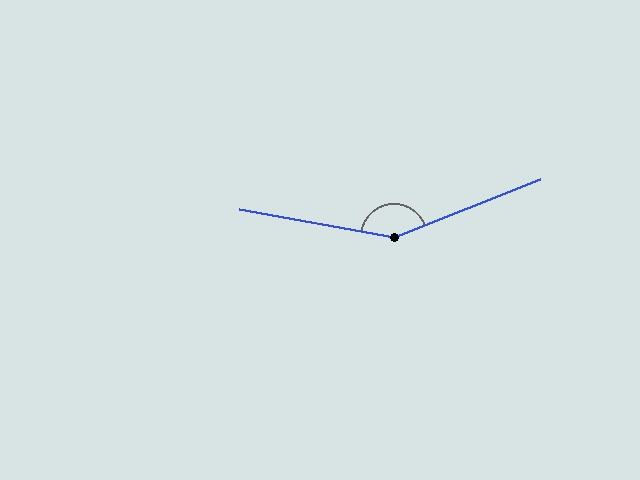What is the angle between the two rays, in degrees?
Approximately 148 degrees.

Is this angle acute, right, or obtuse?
It is obtuse.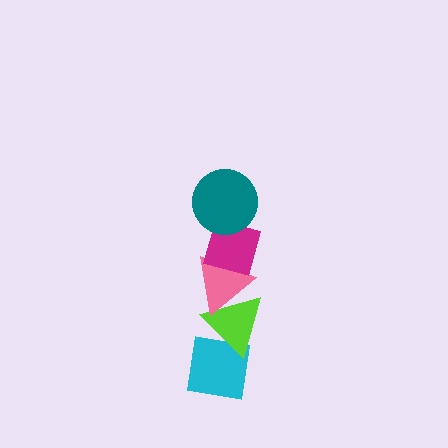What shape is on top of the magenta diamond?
The teal circle is on top of the magenta diamond.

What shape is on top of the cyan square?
The lime triangle is on top of the cyan square.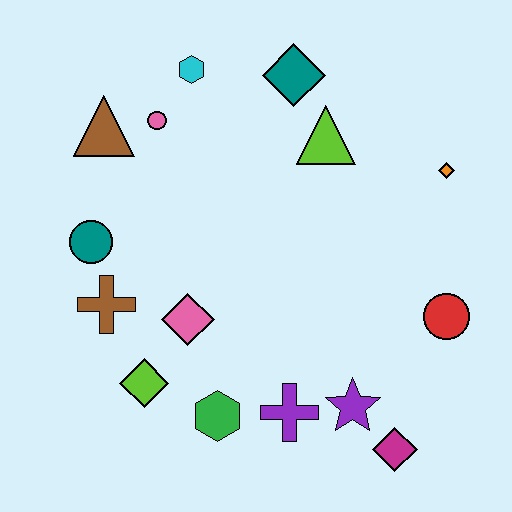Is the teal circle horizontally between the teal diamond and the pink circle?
No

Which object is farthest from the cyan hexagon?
The magenta diamond is farthest from the cyan hexagon.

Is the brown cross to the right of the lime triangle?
No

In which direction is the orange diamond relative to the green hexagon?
The orange diamond is above the green hexagon.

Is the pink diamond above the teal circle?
No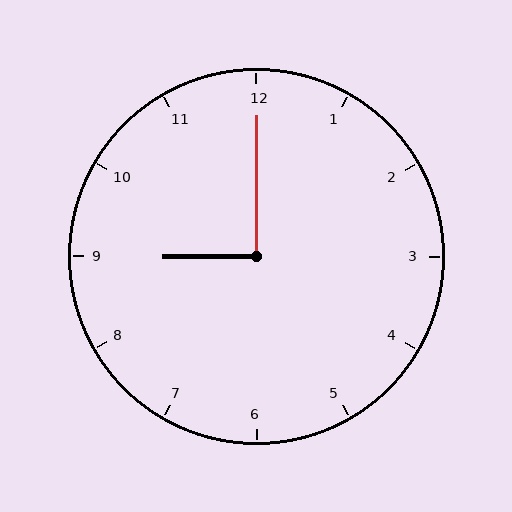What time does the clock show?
9:00.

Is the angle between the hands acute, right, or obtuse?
It is right.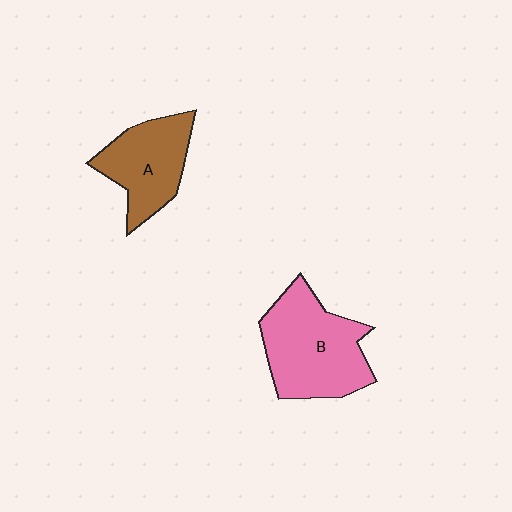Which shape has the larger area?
Shape B (pink).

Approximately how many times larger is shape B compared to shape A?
Approximately 1.4 times.